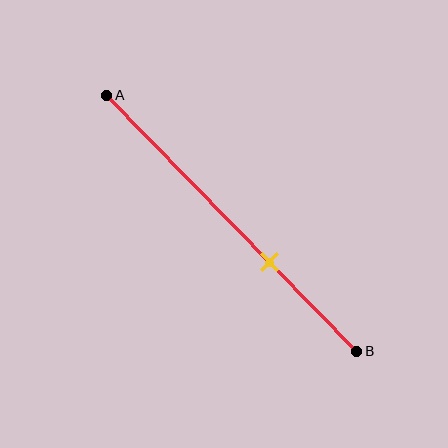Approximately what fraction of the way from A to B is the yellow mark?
The yellow mark is approximately 65% of the way from A to B.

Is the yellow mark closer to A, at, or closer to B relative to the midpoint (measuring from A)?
The yellow mark is closer to point B than the midpoint of segment AB.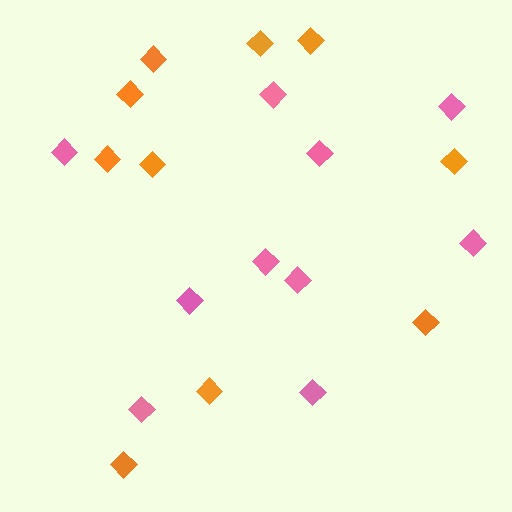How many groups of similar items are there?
There are 2 groups: one group of orange diamonds (10) and one group of pink diamonds (10).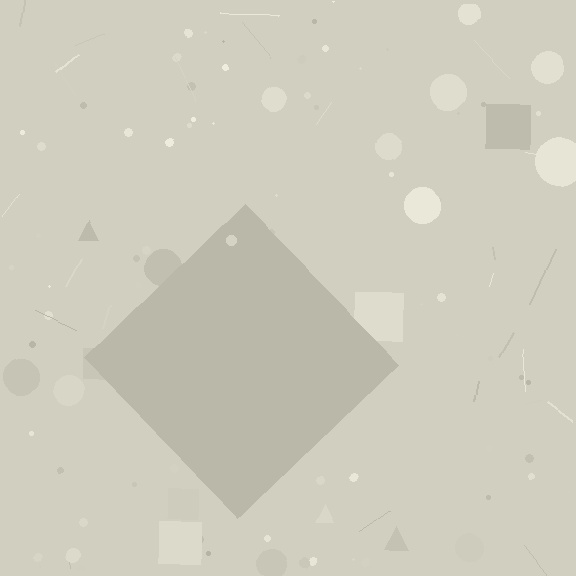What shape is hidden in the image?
A diamond is hidden in the image.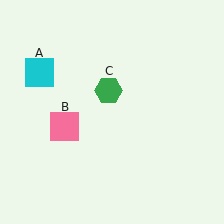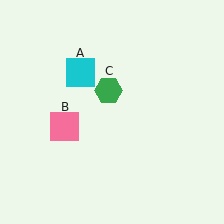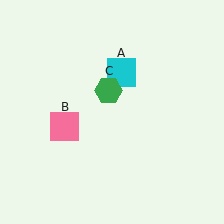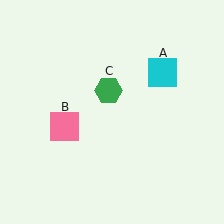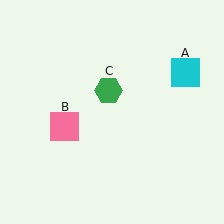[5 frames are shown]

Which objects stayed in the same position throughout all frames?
Pink square (object B) and green hexagon (object C) remained stationary.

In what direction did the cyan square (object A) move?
The cyan square (object A) moved right.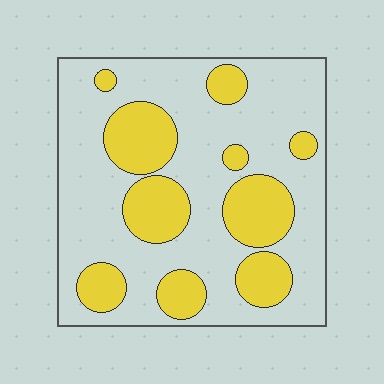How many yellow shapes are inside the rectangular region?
10.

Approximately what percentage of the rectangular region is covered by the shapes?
Approximately 30%.